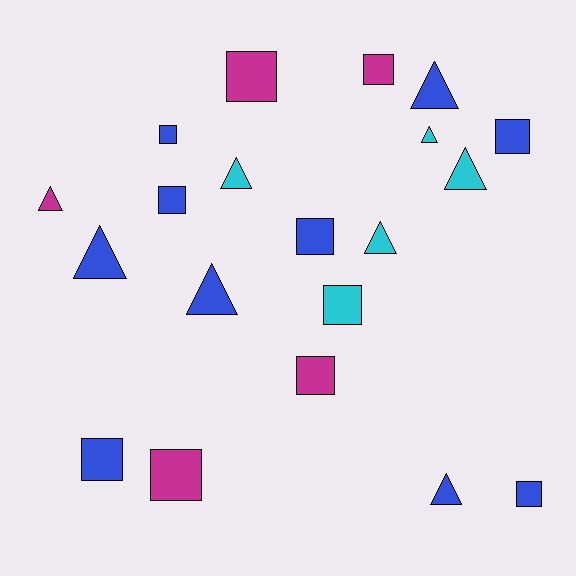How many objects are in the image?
There are 20 objects.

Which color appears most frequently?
Blue, with 10 objects.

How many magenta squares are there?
There are 4 magenta squares.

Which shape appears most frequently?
Square, with 11 objects.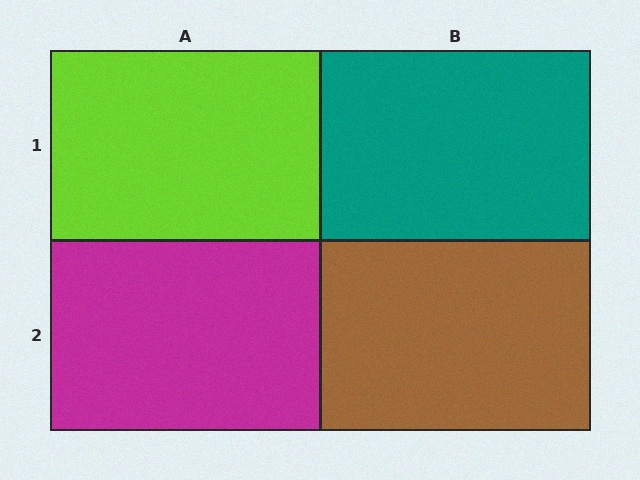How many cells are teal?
1 cell is teal.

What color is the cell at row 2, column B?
Brown.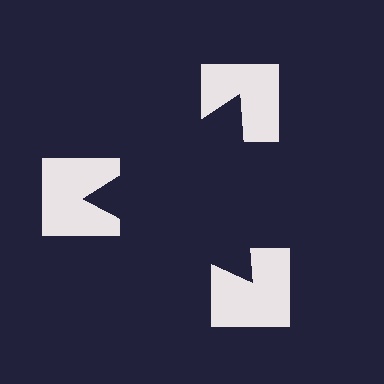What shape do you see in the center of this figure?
An illusory triangle — its edges are inferred from the aligned wedge cuts in the notched squares, not physically drawn.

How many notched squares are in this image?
There are 3 — one at each vertex of the illusory triangle.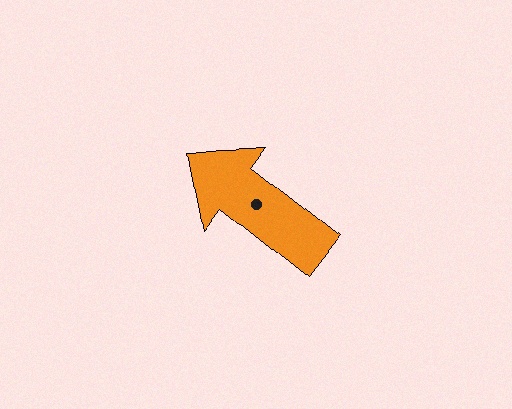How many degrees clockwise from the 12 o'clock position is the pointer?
Approximately 308 degrees.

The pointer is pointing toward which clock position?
Roughly 10 o'clock.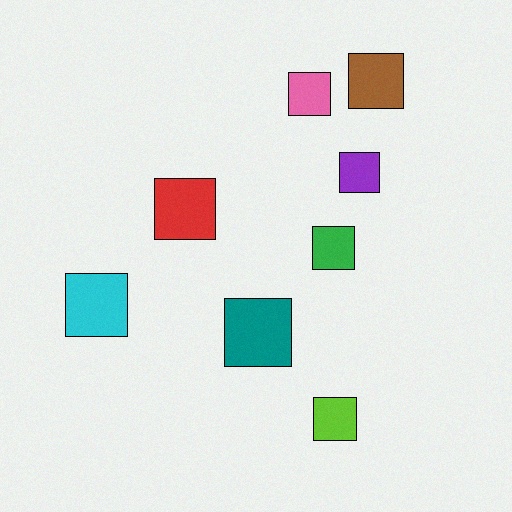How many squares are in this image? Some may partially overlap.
There are 8 squares.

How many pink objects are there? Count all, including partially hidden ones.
There is 1 pink object.